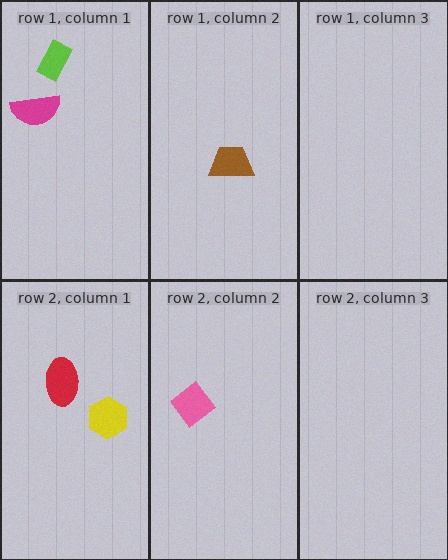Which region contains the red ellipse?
The row 2, column 1 region.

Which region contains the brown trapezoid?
The row 1, column 2 region.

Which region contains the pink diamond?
The row 2, column 2 region.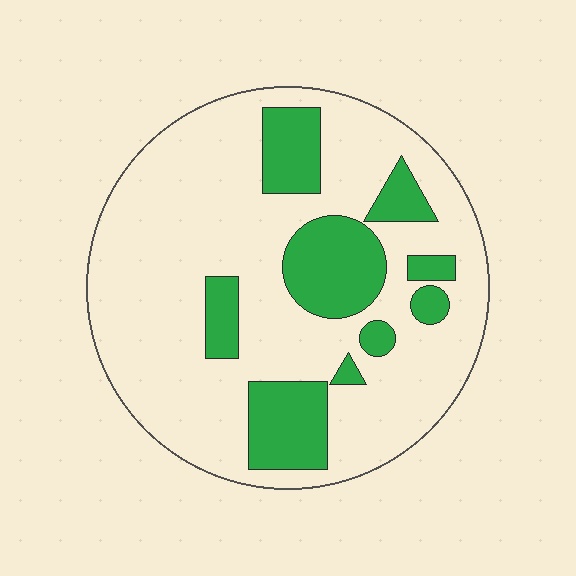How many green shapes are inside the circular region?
9.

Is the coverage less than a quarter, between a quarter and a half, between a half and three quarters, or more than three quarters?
Less than a quarter.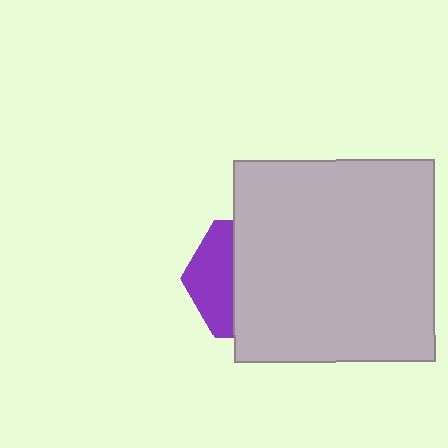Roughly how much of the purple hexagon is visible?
A small part of it is visible (roughly 36%).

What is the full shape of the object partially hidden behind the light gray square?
The partially hidden object is a purple hexagon.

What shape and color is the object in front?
The object in front is a light gray square.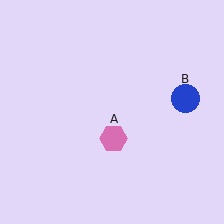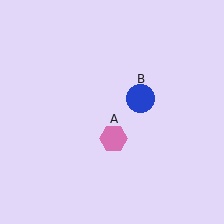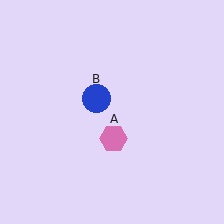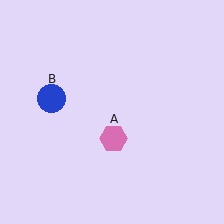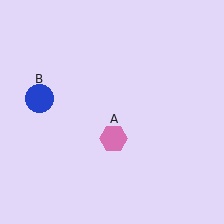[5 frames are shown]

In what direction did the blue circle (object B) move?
The blue circle (object B) moved left.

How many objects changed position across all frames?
1 object changed position: blue circle (object B).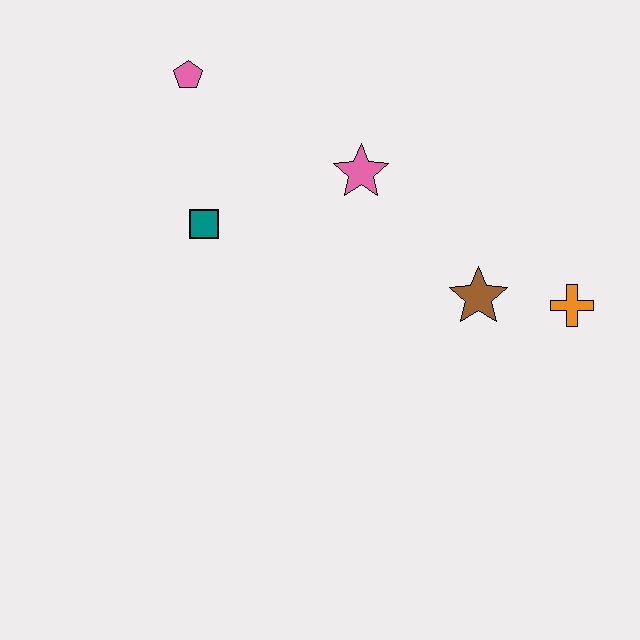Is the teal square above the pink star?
No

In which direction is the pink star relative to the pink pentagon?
The pink star is to the right of the pink pentagon.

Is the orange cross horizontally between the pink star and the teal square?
No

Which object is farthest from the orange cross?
The pink pentagon is farthest from the orange cross.